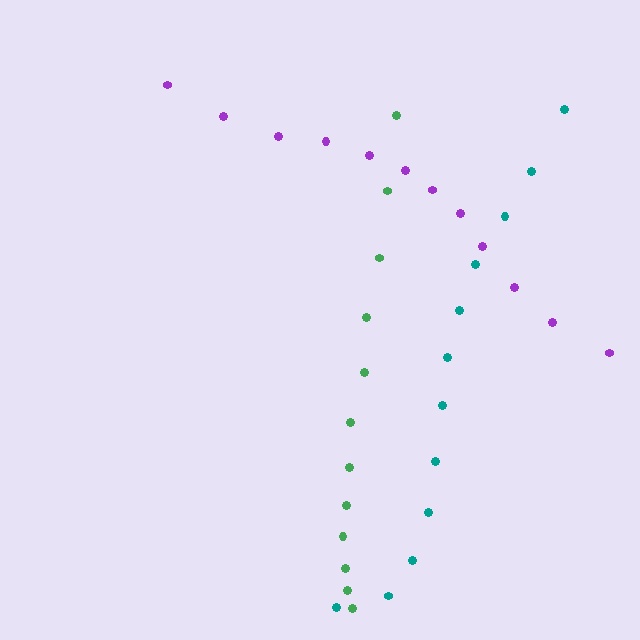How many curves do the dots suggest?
There are 3 distinct paths.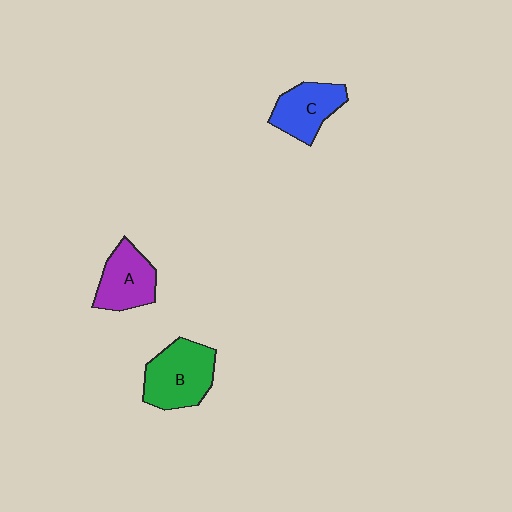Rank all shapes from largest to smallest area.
From largest to smallest: B (green), A (purple), C (blue).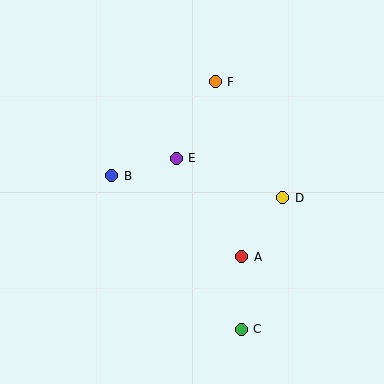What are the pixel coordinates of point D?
Point D is at (283, 198).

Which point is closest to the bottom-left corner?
Point B is closest to the bottom-left corner.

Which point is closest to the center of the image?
Point E at (176, 158) is closest to the center.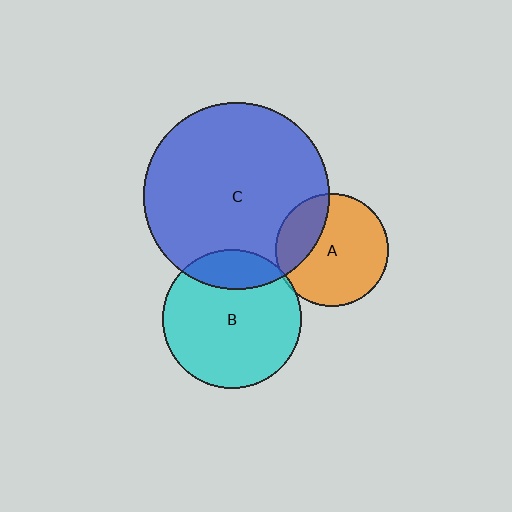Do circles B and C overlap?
Yes.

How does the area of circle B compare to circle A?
Approximately 1.5 times.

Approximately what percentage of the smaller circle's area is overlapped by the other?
Approximately 20%.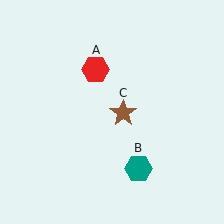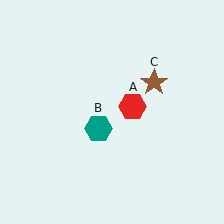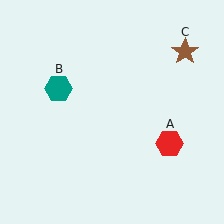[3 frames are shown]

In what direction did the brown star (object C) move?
The brown star (object C) moved up and to the right.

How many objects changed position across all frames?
3 objects changed position: red hexagon (object A), teal hexagon (object B), brown star (object C).